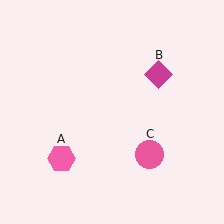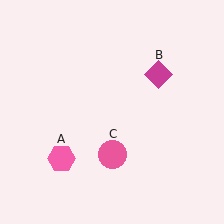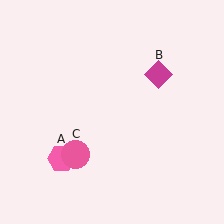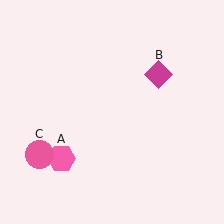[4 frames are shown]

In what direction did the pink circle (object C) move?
The pink circle (object C) moved left.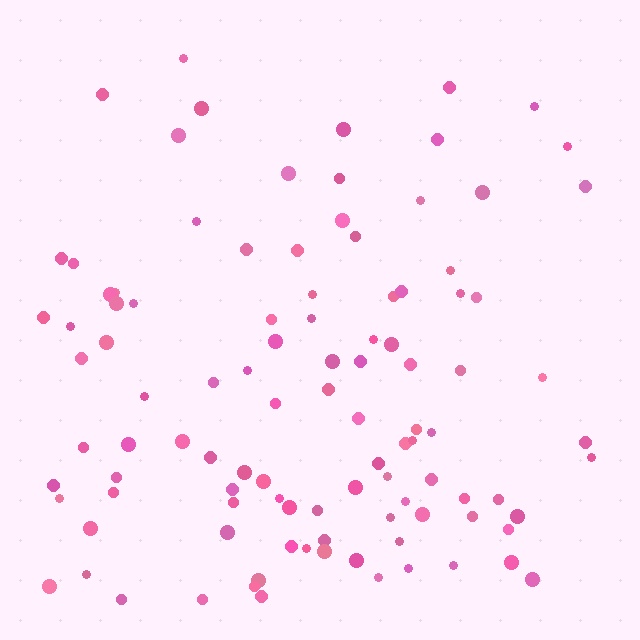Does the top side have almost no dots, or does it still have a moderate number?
Still a moderate number, just noticeably fewer than the bottom.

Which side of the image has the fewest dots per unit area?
The top.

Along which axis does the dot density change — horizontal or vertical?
Vertical.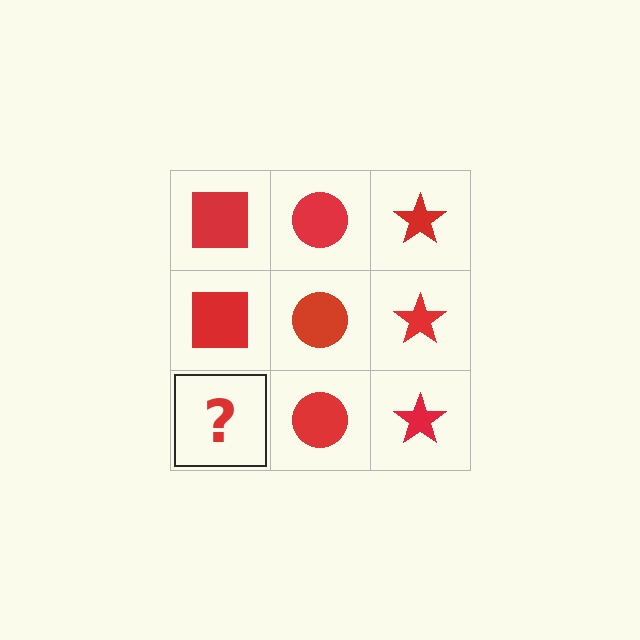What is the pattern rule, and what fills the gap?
The rule is that each column has a consistent shape. The gap should be filled with a red square.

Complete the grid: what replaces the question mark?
The question mark should be replaced with a red square.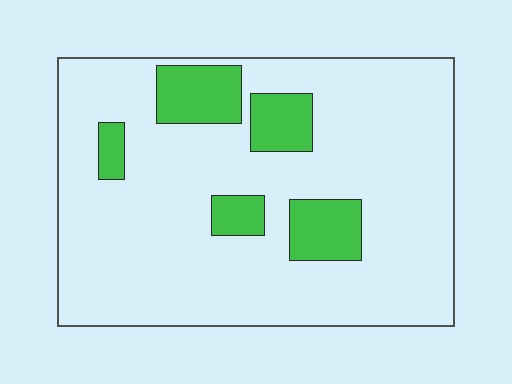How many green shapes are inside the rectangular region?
5.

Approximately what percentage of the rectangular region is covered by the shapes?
Approximately 15%.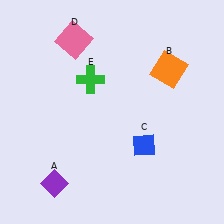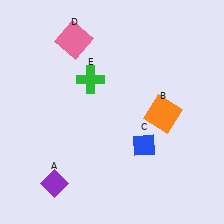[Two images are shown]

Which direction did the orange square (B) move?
The orange square (B) moved down.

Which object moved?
The orange square (B) moved down.